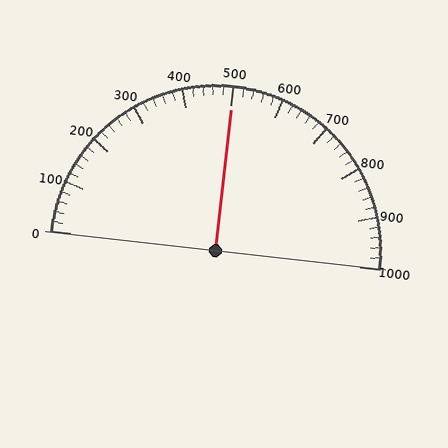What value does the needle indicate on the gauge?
The needle indicates approximately 500.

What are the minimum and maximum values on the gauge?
The gauge ranges from 0 to 1000.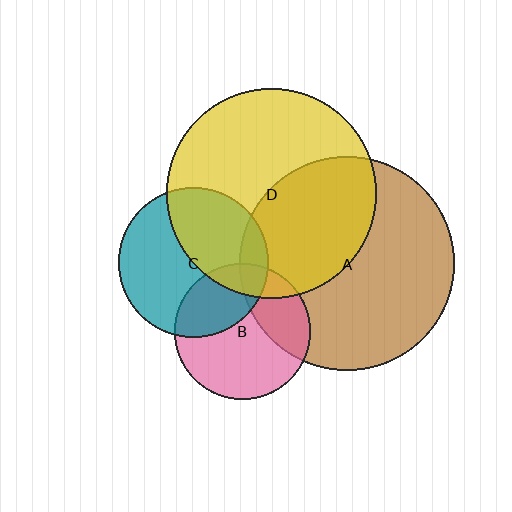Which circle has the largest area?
Circle A (brown).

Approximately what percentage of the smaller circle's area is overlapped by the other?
Approximately 10%.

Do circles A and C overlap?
Yes.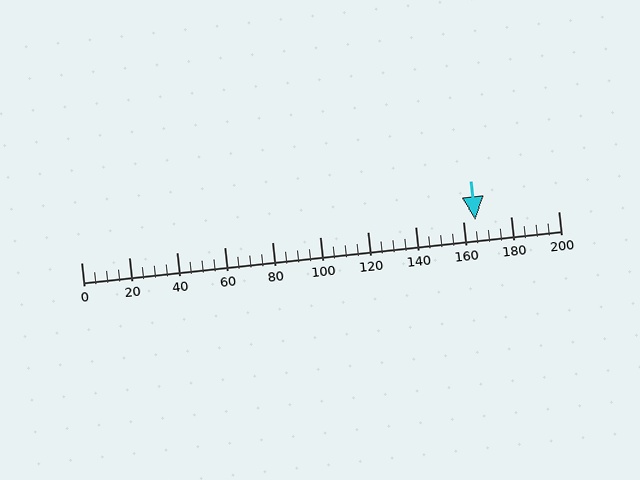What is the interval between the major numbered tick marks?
The major tick marks are spaced 20 units apart.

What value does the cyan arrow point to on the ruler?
The cyan arrow points to approximately 165.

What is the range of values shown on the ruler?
The ruler shows values from 0 to 200.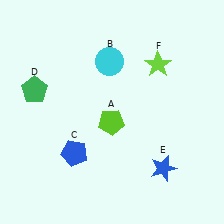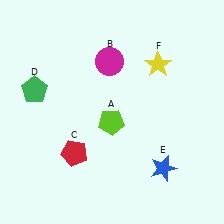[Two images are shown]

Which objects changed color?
B changed from cyan to magenta. C changed from blue to red. F changed from lime to yellow.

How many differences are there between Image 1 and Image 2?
There are 3 differences between the two images.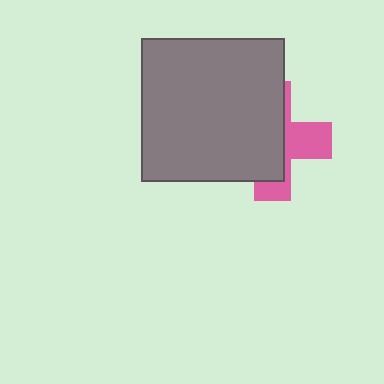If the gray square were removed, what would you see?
You would see the complete pink cross.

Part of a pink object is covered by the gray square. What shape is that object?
It is a cross.